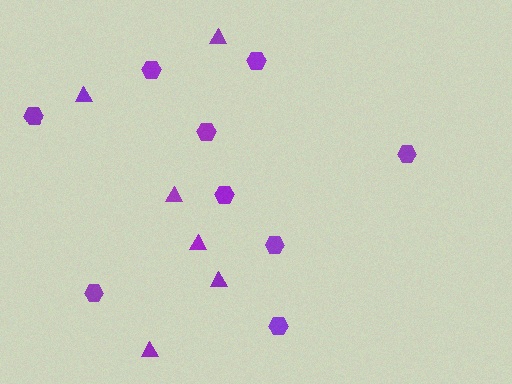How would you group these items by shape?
There are 2 groups: one group of triangles (6) and one group of hexagons (9).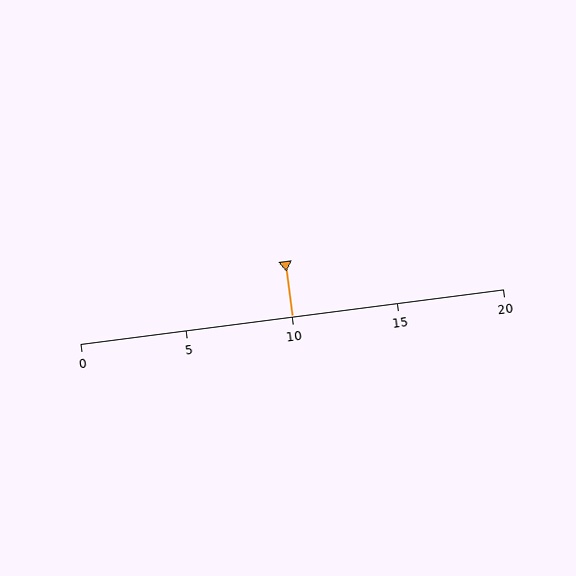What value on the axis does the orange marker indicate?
The marker indicates approximately 10.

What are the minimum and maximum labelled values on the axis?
The axis runs from 0 to 20.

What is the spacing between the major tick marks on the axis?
The major ticks are spaced 5 apart.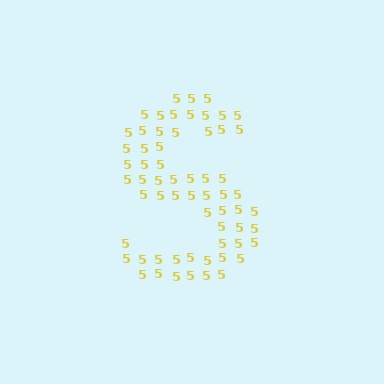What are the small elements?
The small elements are digit 5's.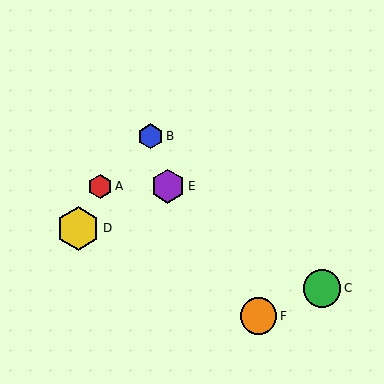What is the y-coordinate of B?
Object B is at y≈136.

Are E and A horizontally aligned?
Yes, both are at y≈186.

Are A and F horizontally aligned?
No, A is at y≈186 and F is at y≈316.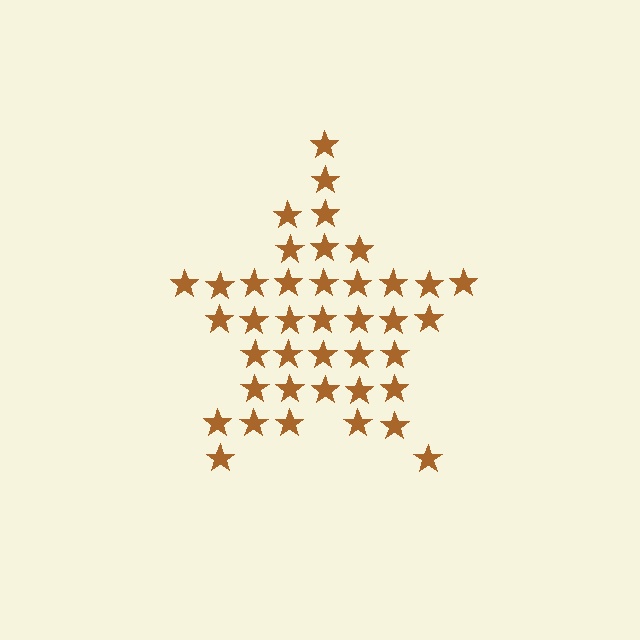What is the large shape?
The large shape is a star.